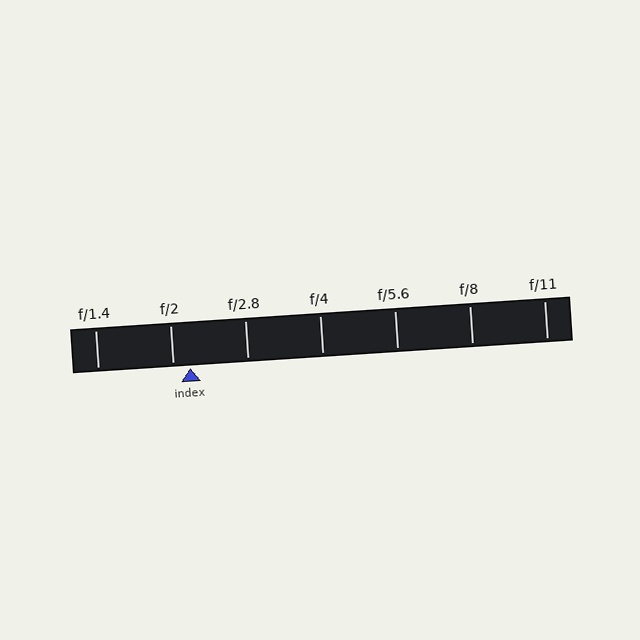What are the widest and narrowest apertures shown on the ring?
The widest aperture shown is f/1.4 and the narrowest is f/11.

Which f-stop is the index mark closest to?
The index mark is closest to f/2.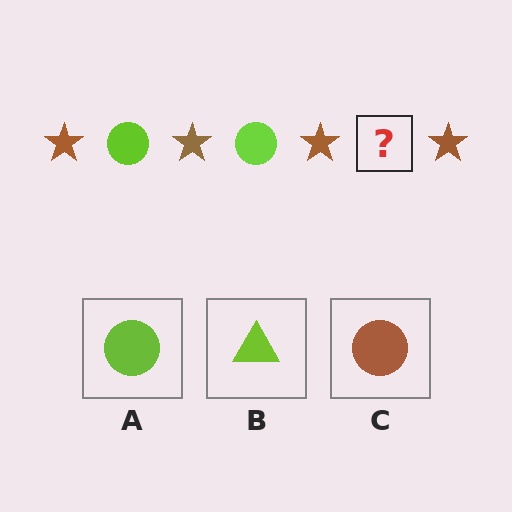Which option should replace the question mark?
Option A.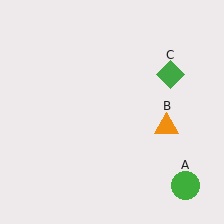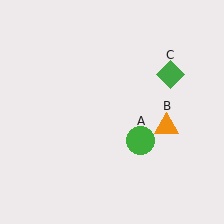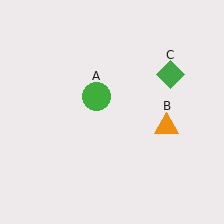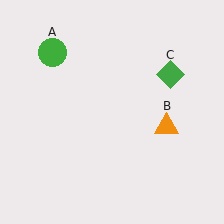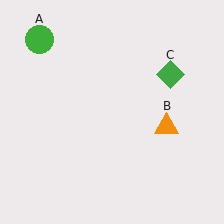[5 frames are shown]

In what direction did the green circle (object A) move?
The green circle (object A) moved up and to the left.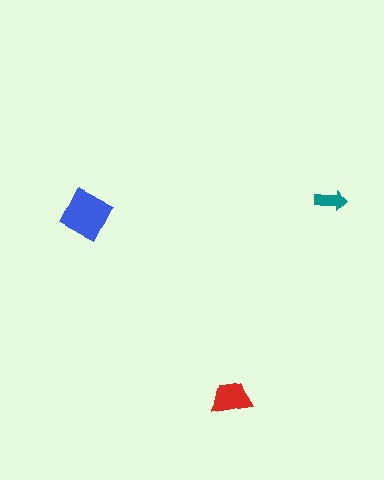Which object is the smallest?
The teal arrow.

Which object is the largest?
The blue diamond.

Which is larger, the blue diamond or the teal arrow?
The blue diamond.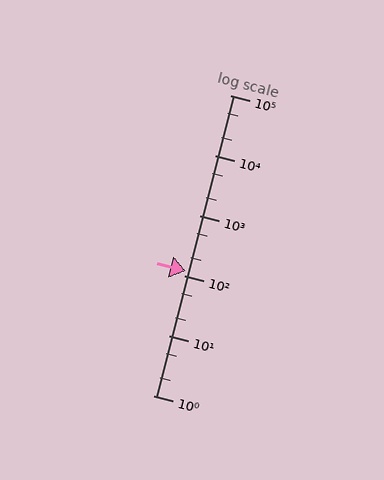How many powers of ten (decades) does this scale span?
The scale spans 5 decades, from 1 to 100000.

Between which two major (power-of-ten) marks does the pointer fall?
The pointer is between 100 and 1000.